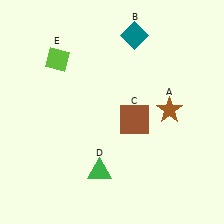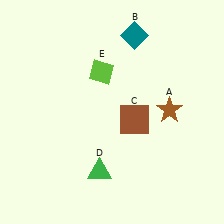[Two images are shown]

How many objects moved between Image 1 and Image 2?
1 object moved between the two images.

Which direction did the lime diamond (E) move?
The lime diamond (E) moved right.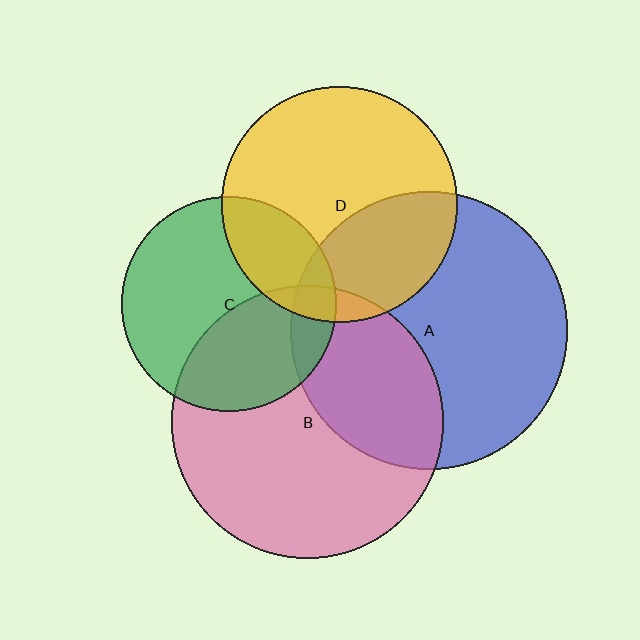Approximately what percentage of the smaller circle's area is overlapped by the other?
Approximately 5%.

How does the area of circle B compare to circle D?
Approximately 1.3 times.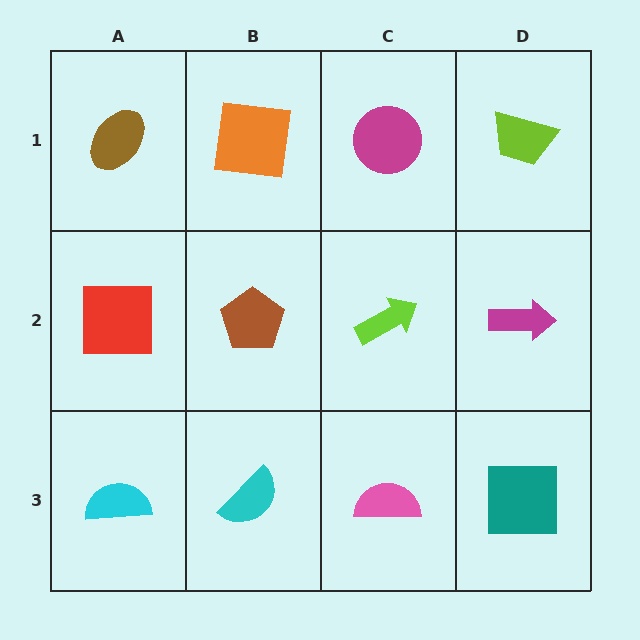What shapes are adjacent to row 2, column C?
A magenta circle (row 1, column C), a pink semicircle (row 3, column C), a brown pentagon (row 2, column B), a magenta arrow (row 2, column D).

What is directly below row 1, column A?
A red square.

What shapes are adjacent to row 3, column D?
A magenta arrow (row 2, column D), a pink semicircle (row 3, column C).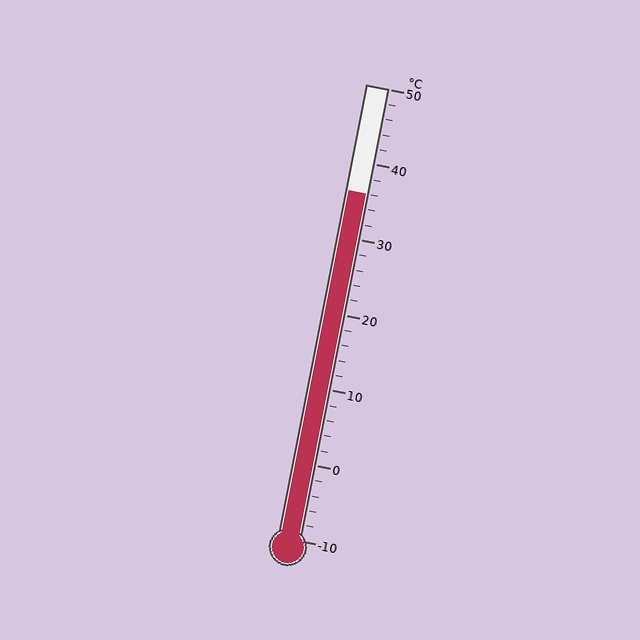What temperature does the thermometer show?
The thermometer shows approximately 36°C.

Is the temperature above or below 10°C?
The temperature is above 10°C.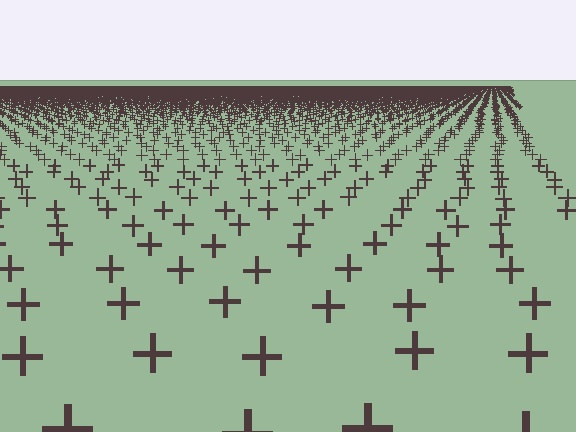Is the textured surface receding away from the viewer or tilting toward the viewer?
The surface is receding away from the viewer. Texture elements get smaller and denser toward the top.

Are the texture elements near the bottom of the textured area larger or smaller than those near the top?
Larger. Near the bottom, elements are closer to the viewer and appear at a bigger on-screen size.